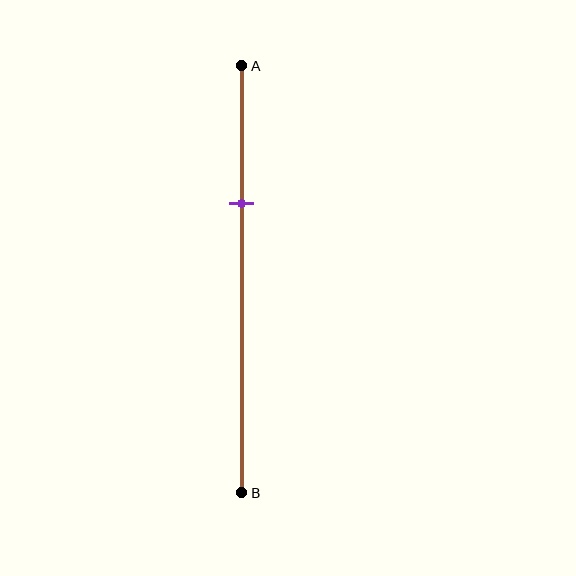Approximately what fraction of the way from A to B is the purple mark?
The purple mark is approximately 30% of the way from A to B.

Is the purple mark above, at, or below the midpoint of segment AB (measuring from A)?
The purple mark is above the midpoint of segment AB.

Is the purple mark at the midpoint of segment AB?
No, the mark is at about 30% from A, not at the 50% midpoint.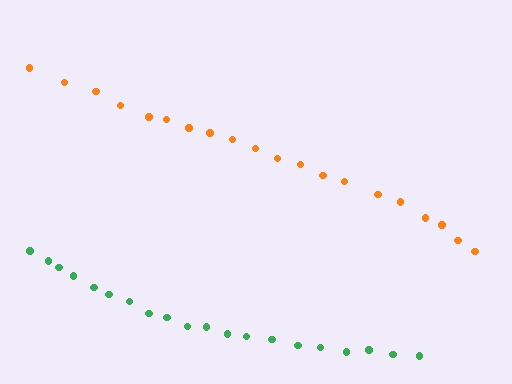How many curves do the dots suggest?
There are 2 distinct paths.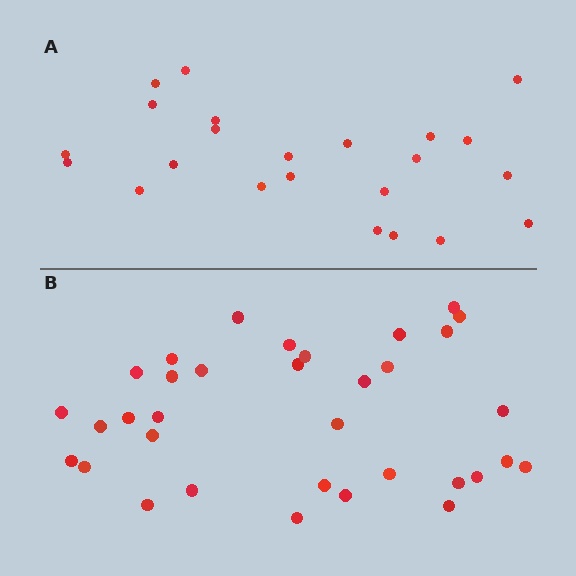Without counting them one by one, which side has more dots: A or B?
Region B (the bottom region) has more dots.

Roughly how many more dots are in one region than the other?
Region B has roughly 12 or so more dots than region A.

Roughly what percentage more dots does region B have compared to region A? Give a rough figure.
About 50% more.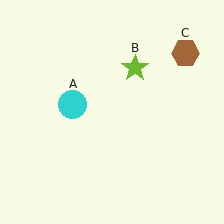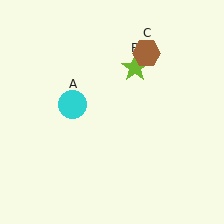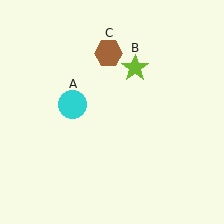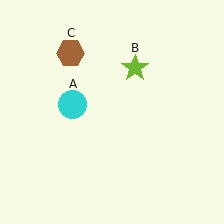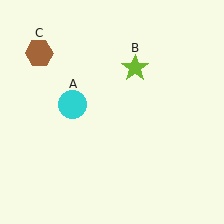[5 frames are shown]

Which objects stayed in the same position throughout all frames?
Cyan circle (object A) and lime star (object B) remained stationary.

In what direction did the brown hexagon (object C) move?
The brown hexagon (object C) moved left.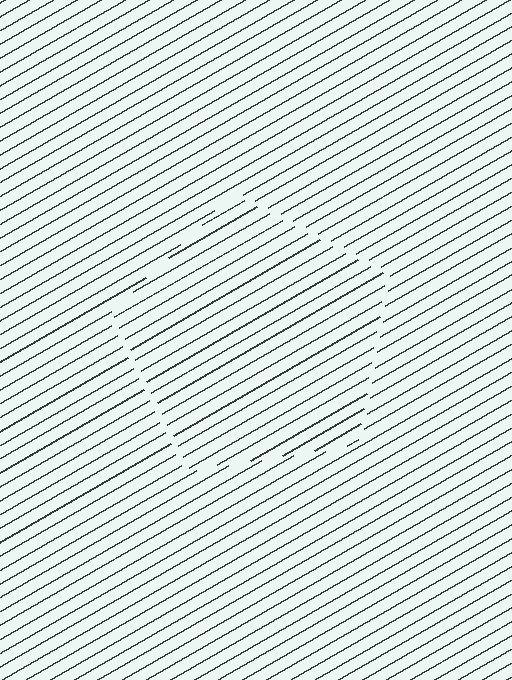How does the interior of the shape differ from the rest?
The interior of the shape contains the same grating, shifted by half a period — the contour is defined by the phase discontinuity where line-ends from the inner and outer gratings abut.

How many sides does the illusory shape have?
5 sides — the line-ends trace a pentagon.